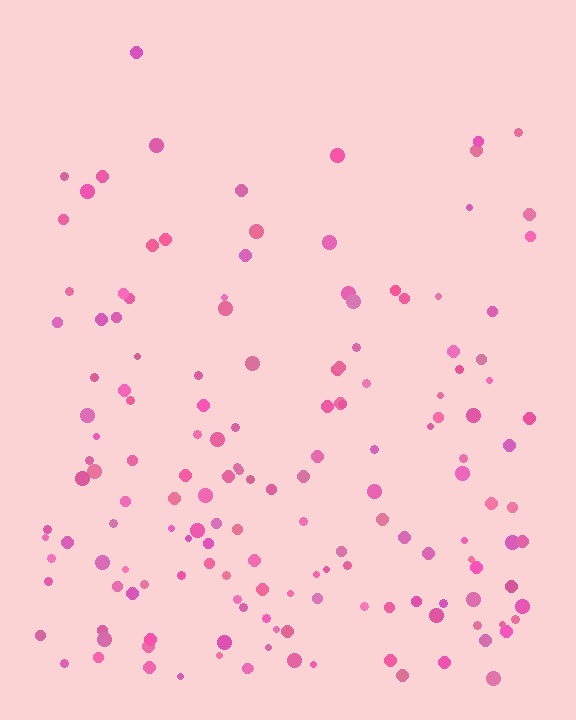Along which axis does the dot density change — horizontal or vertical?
Vertical.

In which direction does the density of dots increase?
From top to bottom, with the bottom side densest.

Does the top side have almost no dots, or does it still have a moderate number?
Still a moderate number, just noticeably fewer than the bottom.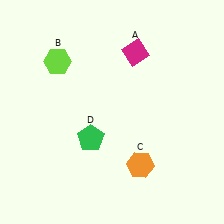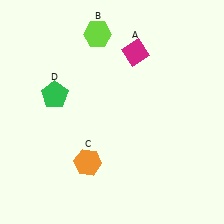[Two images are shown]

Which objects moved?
The objects that moved are: the lime hexagon (B), the orange hexagon (C), the green pentagon (D).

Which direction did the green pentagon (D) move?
The green pentagon (D) moved up.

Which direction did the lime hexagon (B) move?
The lime hexagon (B) moved right.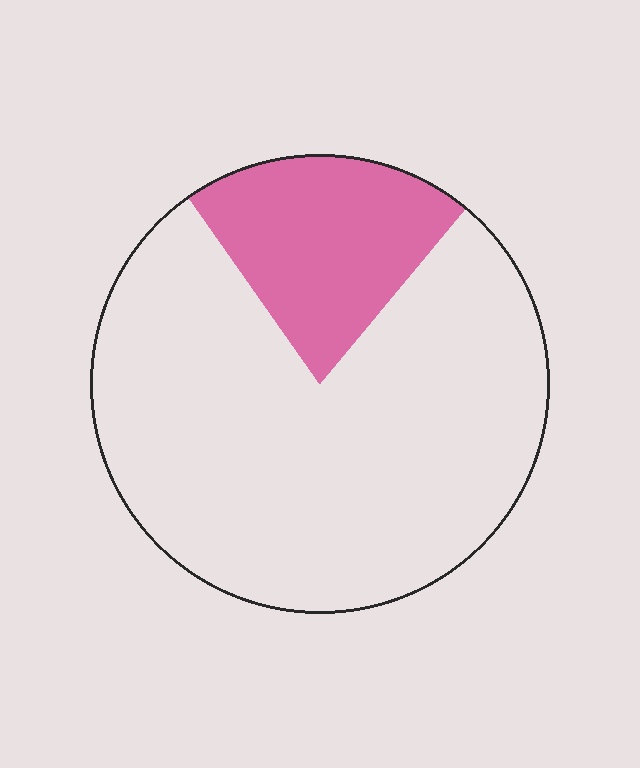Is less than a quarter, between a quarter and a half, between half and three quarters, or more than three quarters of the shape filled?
Less than a quarter.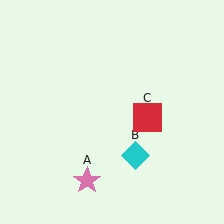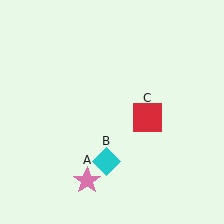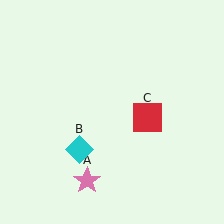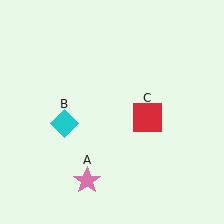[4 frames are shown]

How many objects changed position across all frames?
1 object changed position: cyan diamond (object B).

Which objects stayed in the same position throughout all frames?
Pink star (object A) and red square (object C) remained stationary.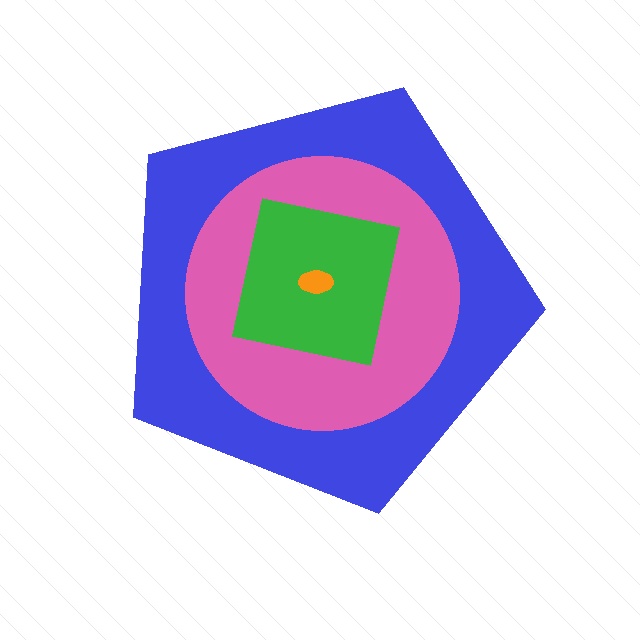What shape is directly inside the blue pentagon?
The pink circle.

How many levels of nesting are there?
4.